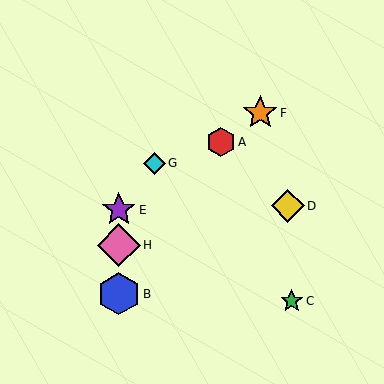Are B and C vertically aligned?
No, B is at x≈119 and C is at x≈292.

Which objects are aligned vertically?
Objects B, E, H are aligned vertically.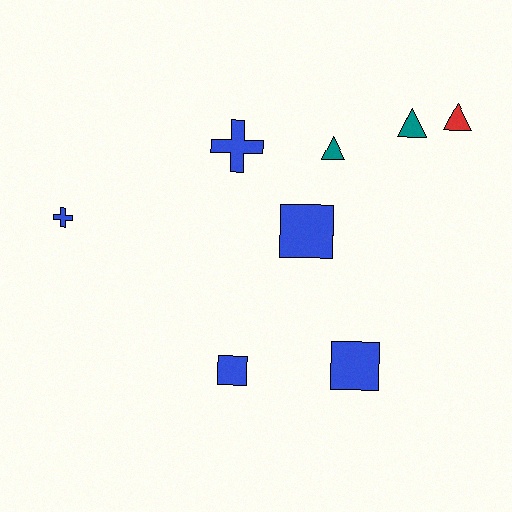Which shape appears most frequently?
Triangle, with 3 objects.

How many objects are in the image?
There are 8 objects.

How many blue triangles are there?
There are no blue triangles.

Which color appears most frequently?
Blue, with 5 objects.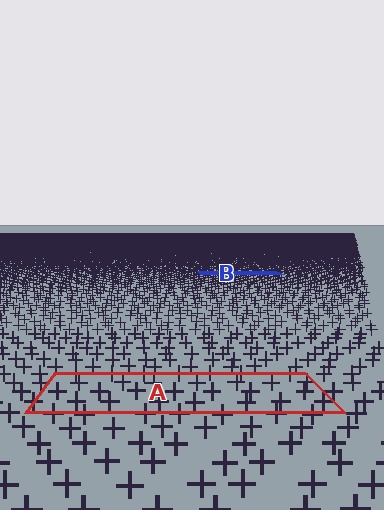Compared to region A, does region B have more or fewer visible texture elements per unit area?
Region B has more texture elements per unit area — they are packed more densely because it is farther away.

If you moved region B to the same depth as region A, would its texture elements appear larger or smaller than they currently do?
They would appear larger. At a closer depth, the same texture elements are projected at a bigger on-screen size.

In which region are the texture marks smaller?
The texture marks are smaller in region B, because it is farther away.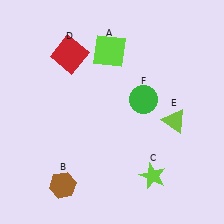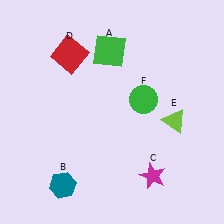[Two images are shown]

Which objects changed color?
A changed from lime to green. B changed from brown to teal. C changed from lime to magenta.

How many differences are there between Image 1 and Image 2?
There are 3 differences between the two images.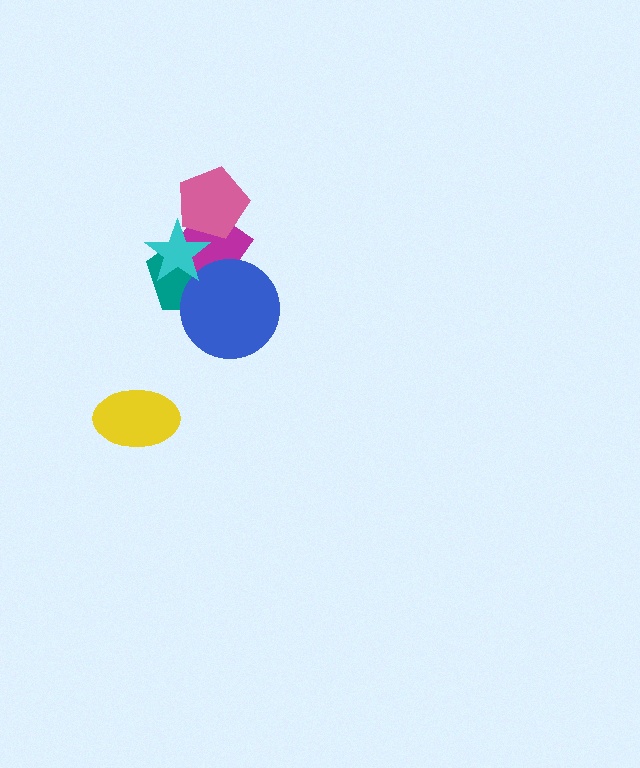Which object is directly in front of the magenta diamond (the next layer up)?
The blue circle is directly in front of the magenta diamond.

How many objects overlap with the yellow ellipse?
0 objects overlap with the yellow ellipse.